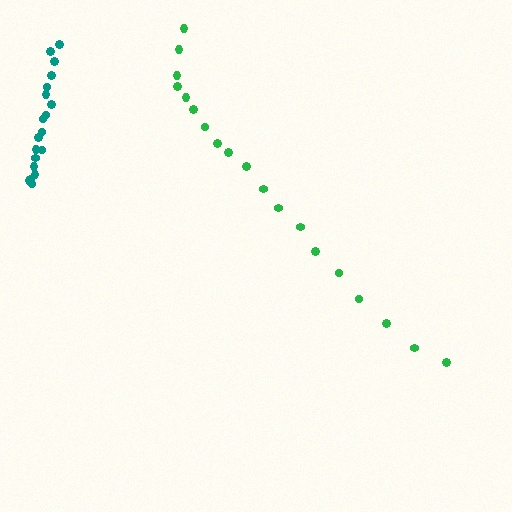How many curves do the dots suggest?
There are 2 distinct paths.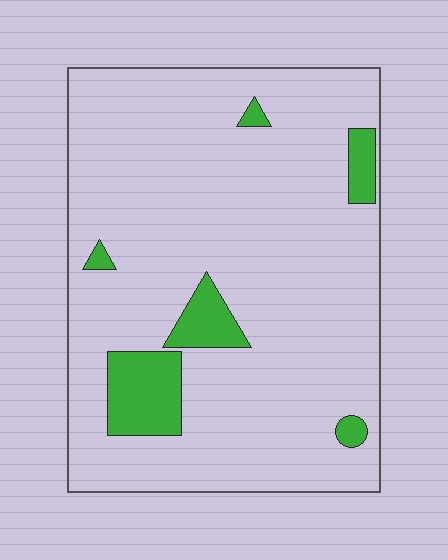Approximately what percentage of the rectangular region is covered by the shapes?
Approximately 10%.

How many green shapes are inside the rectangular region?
6.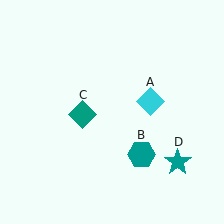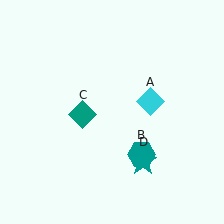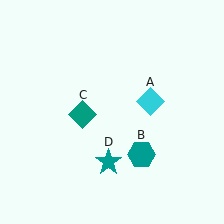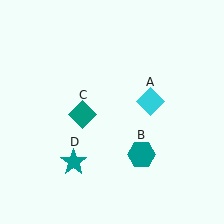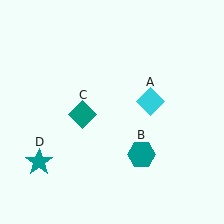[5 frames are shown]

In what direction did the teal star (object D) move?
The teal star (object D) moved left.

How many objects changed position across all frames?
1 object changed position: teal star (object D).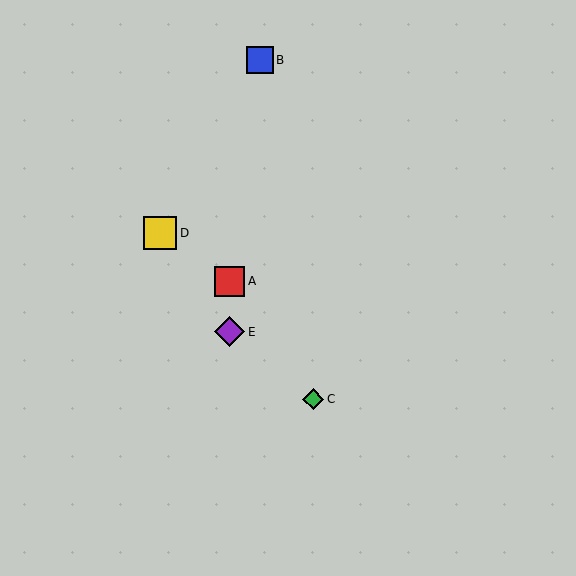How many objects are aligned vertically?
2 objects (A, E) are aligned vertically.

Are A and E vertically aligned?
Yes, both are at x≈230.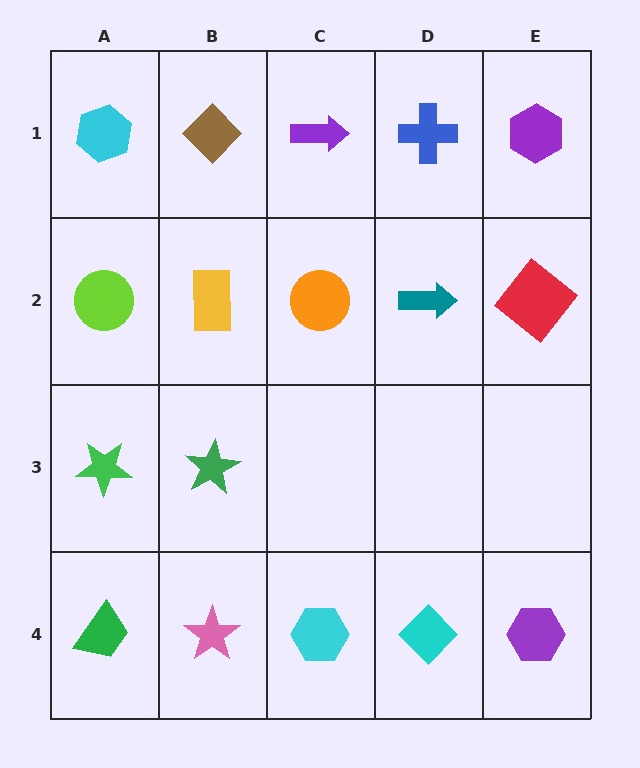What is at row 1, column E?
A purple hexagon.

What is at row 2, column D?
A teal arrow.